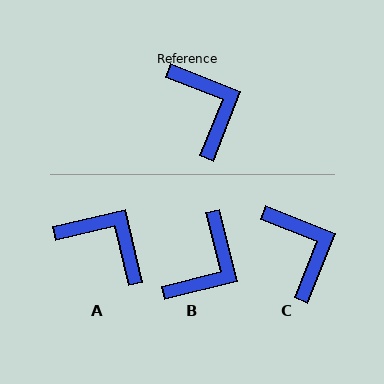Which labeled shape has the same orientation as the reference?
C.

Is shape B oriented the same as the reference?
No, it is off by about 54 degrees.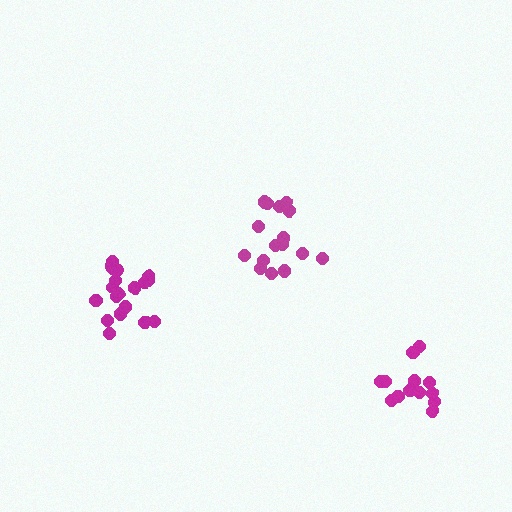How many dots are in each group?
Group 1: 16 dots, Group 2: 19 dots, Group 3: 13 dots (48 total).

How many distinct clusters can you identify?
There are 3 distinct clusters.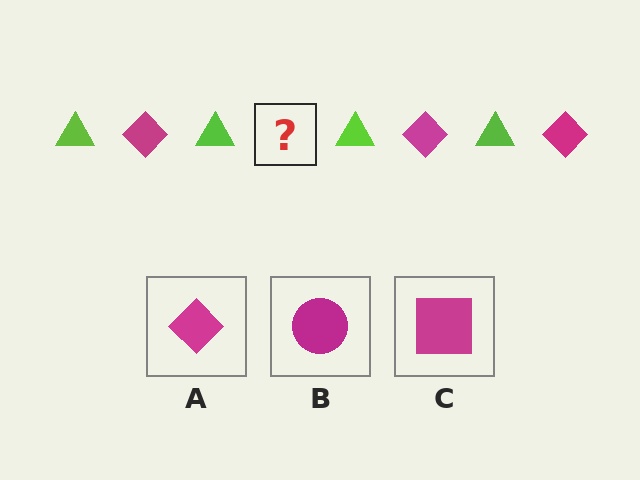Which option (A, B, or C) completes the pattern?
A.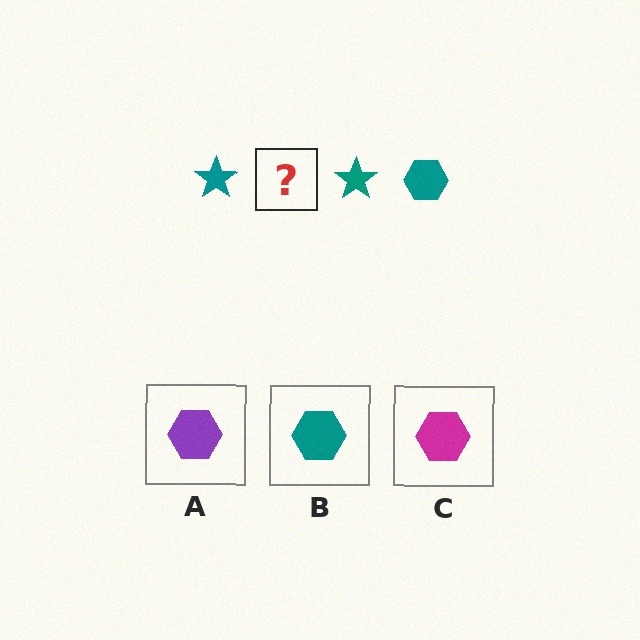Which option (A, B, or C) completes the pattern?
B.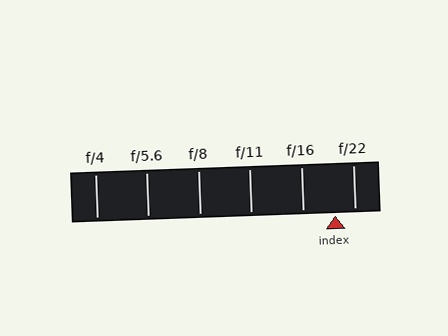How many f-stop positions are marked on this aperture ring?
There are 6 f-stop positions marked.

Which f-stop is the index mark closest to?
The index mark is closest to f/22.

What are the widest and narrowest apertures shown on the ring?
The widest aperture shown is f/4 and the narrowest is f/22.